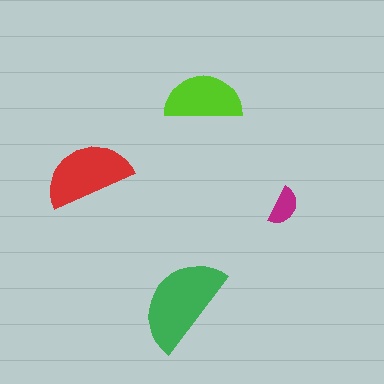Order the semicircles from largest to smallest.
the green one, the red one, the lime one, the magenta one.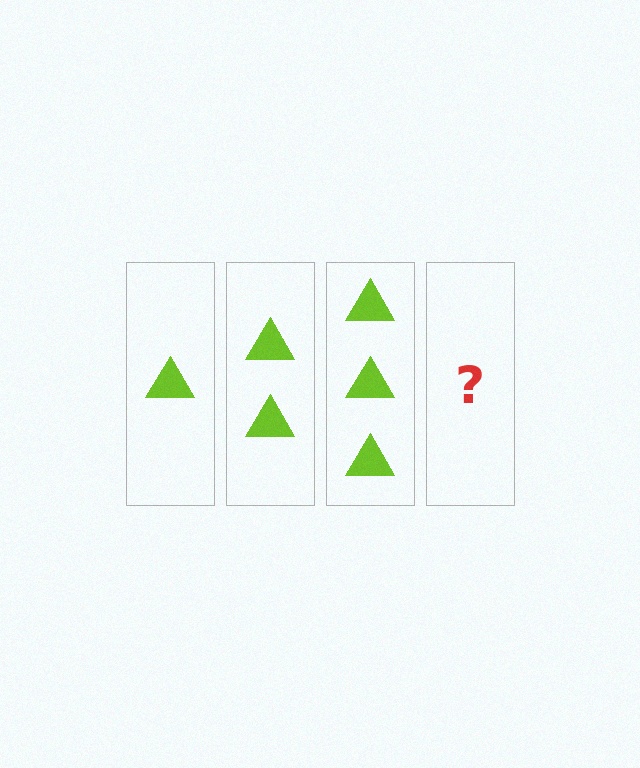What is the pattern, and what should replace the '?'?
The pattern is that each step adds one more triangle. The '?' should be 4 triangles.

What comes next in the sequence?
The next element should be 4 triangles.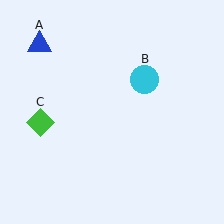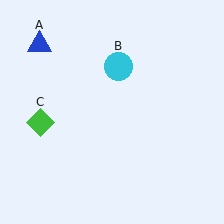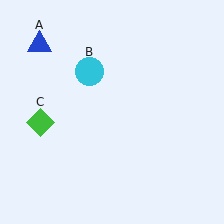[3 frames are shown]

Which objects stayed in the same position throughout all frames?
Blue triangle (object A) and green diamond (object C) remained stationary.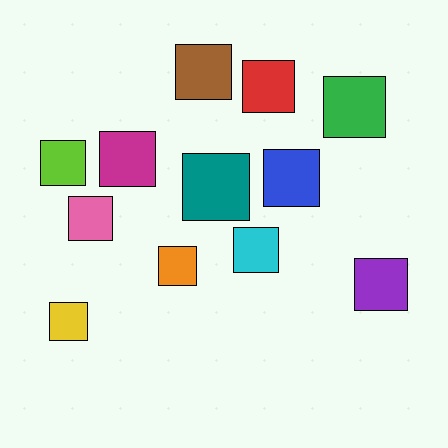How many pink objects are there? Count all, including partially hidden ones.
There is 1 pink object.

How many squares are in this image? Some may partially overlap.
There are 12 squares.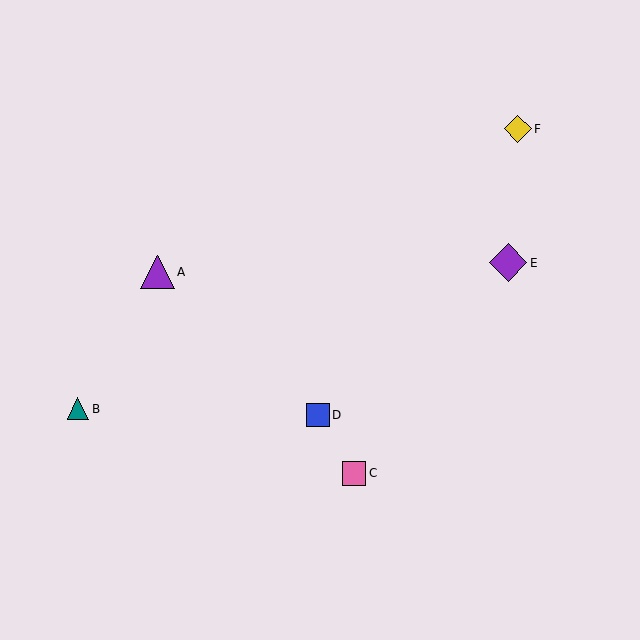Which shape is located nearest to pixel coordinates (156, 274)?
The purple triangle (labeled A) at (157, 272) is nearest to that location.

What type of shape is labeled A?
Shape A is a purple triangle.